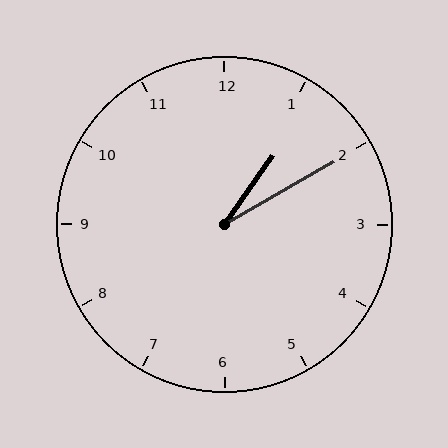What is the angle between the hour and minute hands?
Approximately 25 degrees.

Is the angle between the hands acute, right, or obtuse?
It is acute.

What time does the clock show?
1:10.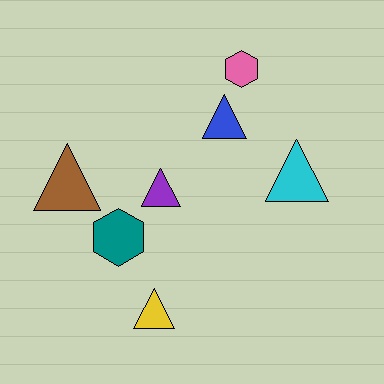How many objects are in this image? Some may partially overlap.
There are 7 objects.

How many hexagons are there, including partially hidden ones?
There are 2 hexagons.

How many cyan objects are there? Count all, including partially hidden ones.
There is 1 cyan object.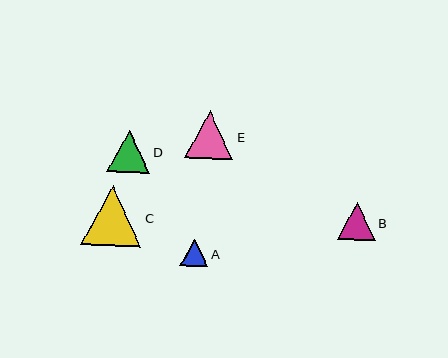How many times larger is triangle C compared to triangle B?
Triangle C is approximately 1.6 times the size of triangle B.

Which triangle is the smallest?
Triangle A is the smallest with a size of approximately 28 pixels.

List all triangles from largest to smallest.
From largest to smallest: C, E, D, B, A.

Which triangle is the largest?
Triangle C is the largest with a size of approximately 60 pixels.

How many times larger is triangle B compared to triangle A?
Triangle B is approximately 1.4 times the size of triangle A.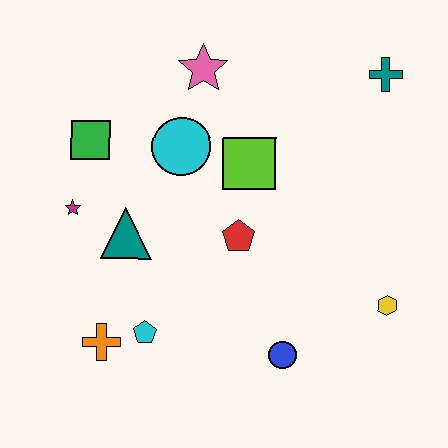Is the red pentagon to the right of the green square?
Yes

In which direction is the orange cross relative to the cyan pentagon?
The orange cross is to the left of the cyan pentagon.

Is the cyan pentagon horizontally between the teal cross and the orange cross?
Yes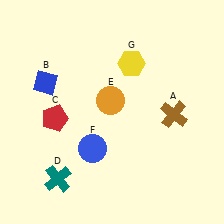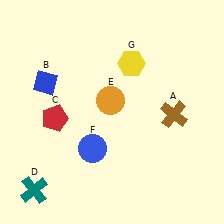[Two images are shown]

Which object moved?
The teal cross (D) moved left.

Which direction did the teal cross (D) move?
The teal cross (D) moved left.